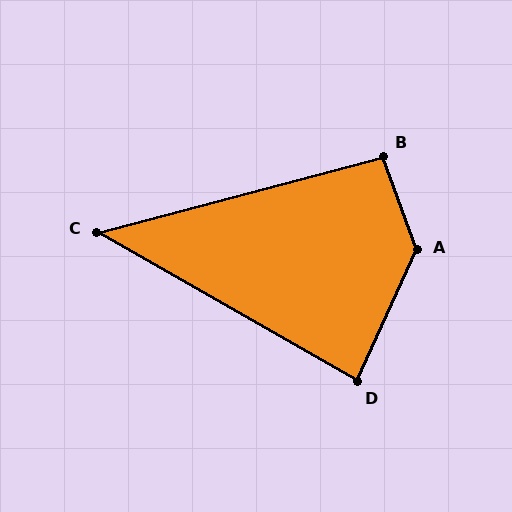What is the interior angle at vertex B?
Approximately 95 degrees (obtuse).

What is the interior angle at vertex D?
Approximately 85 degrees (acute).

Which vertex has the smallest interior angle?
C, at approximately 44 degrees.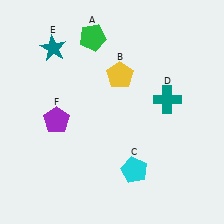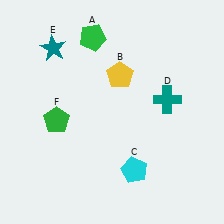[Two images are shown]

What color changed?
The pentagon (F) changed from purple in Image 1 to green in Image 2.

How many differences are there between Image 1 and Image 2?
There is 1 difference between the two images.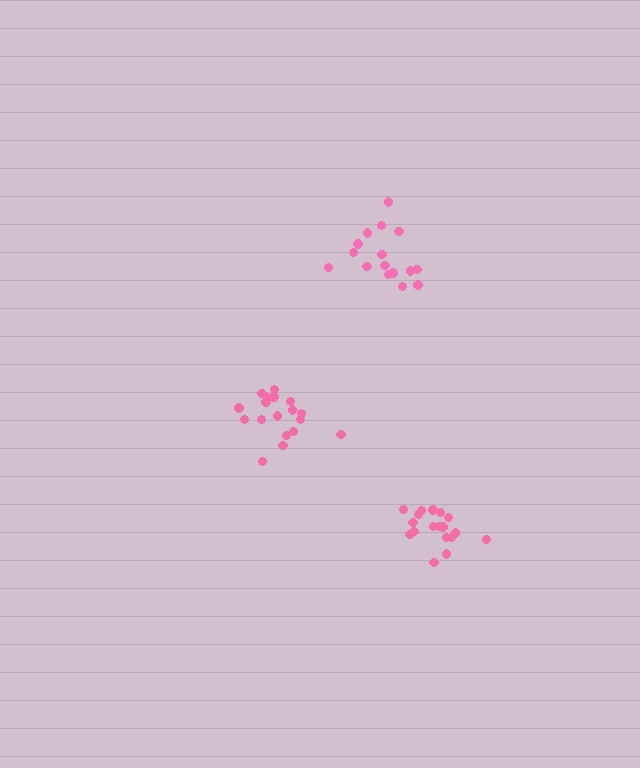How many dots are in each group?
Group 1: 18 dots, Group 2: 18 dots, Group 3: 16 dots (52 total).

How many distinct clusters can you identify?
There are 3 distinct clusters.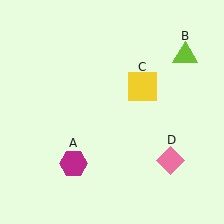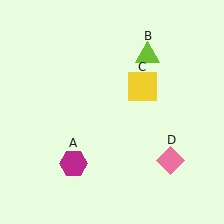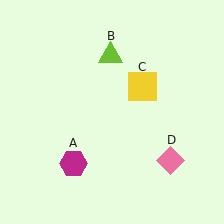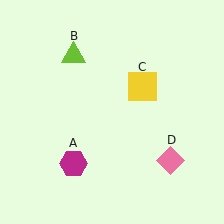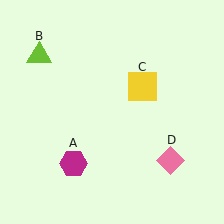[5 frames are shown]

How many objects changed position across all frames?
1 object changed position: lime triangle (object B).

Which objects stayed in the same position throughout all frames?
Magenta hexagon (object A) and yellow square (object C) and pink diamond (object D) remained stationary.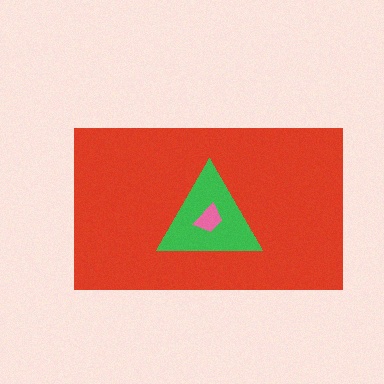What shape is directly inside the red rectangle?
The green triangle.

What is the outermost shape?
The red rectangle.